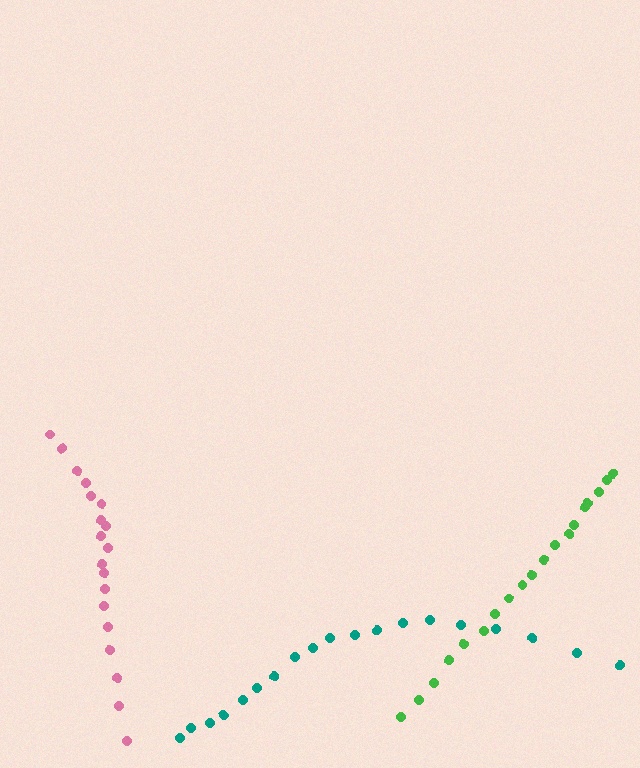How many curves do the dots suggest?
There are 3 distinct paths.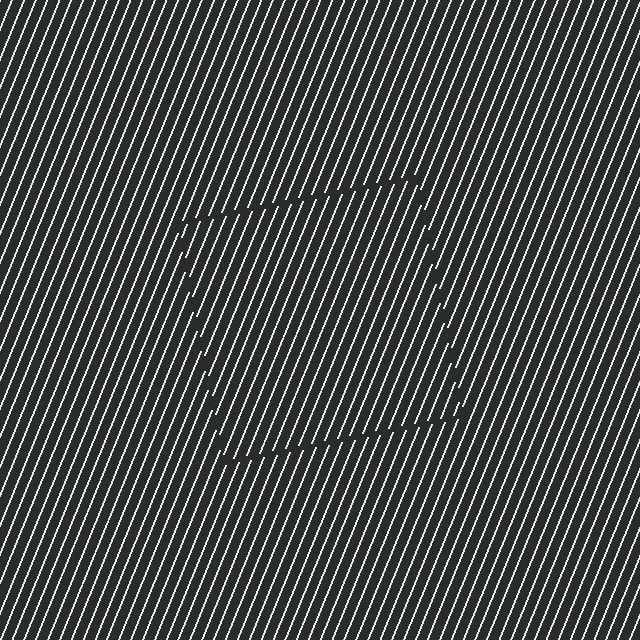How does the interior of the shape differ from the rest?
The interior of the shape contains the same grating, shifted by half a period — the contour is defined by the phase discontinuity where line-ends from the inner and outer gratings abut.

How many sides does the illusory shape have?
4 sides — the line-ends trace a square.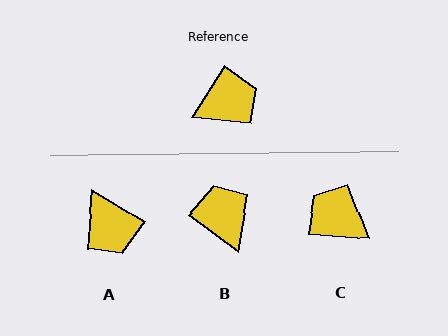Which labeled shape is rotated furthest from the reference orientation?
C, about 117 degrees away.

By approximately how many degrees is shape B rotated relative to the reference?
Approximately 85 degrees counter-clockwise.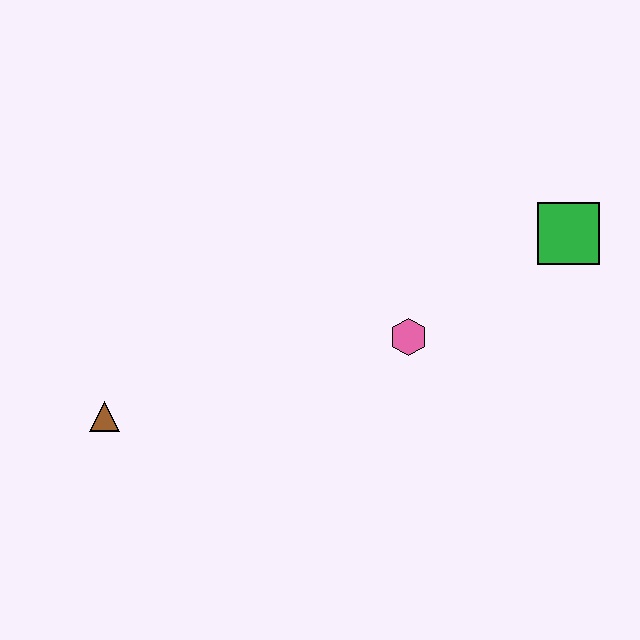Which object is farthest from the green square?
The brown triangle is farthest from the green square.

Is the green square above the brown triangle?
Yes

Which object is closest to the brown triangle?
The pink hexagon is closest to the brown triangle.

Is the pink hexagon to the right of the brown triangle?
Yes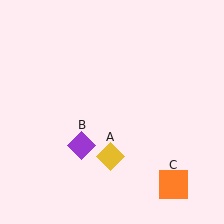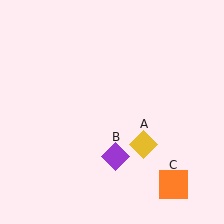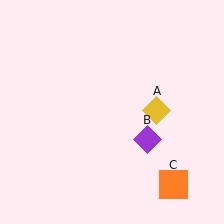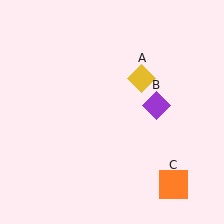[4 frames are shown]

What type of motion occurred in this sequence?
The yellow diamond (object A), purple diamond (object B) rotated counterclockwise around the center of the scene.